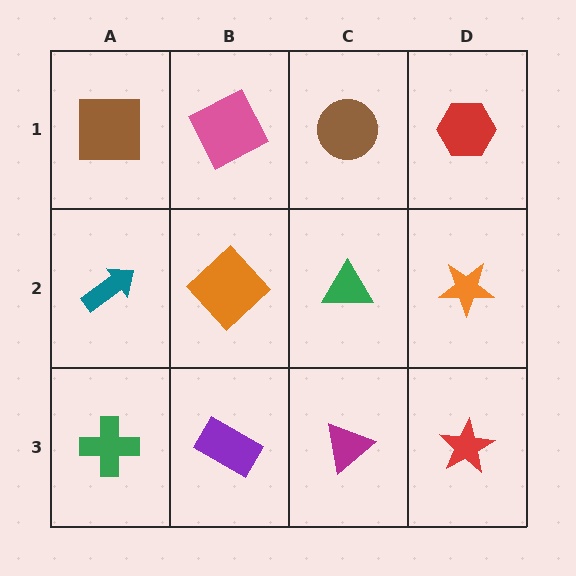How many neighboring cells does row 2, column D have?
3.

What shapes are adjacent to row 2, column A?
A brown square (row 1, column A), a green cross (row 3, column A), an orange diamond (row 2, column B).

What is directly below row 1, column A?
A teal arrow.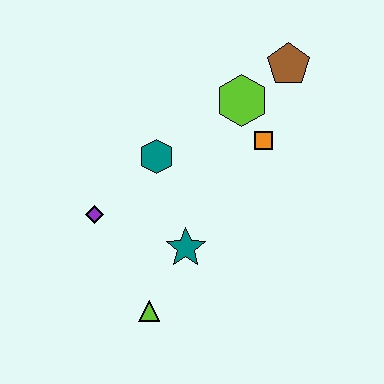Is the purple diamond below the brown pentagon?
Yes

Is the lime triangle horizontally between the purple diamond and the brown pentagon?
Yes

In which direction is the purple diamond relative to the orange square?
The purple diamond is to the left of the orange square.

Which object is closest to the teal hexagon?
The purple diamond is closest to the teal hexagon.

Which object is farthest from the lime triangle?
The brown pentagon is farthest from the lime triangle.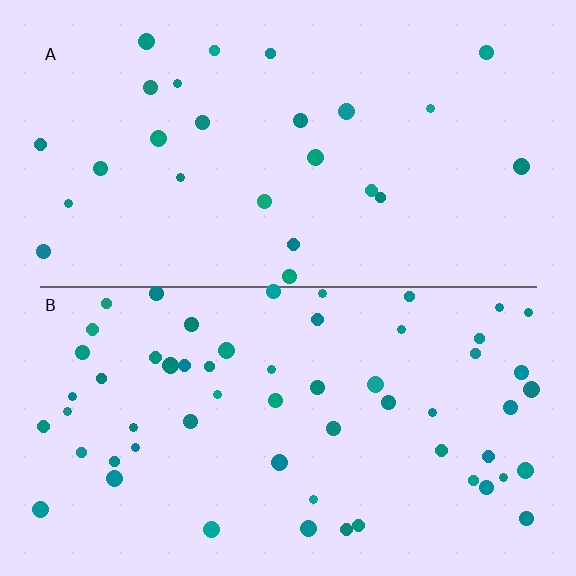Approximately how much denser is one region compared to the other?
Approximately 2.3× — region B over region A.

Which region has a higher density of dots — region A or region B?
B (the bottom).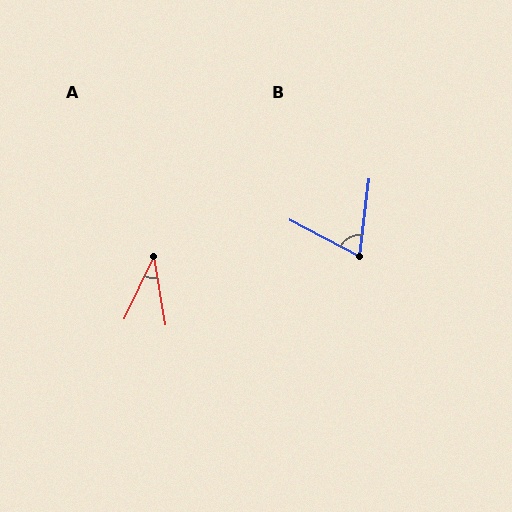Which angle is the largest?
B, at approximately 69 degrees.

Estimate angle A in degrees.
Approximately 35 degrees.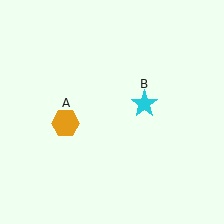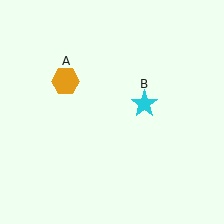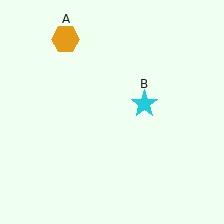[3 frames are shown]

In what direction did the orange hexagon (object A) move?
The orange hexagon (object A) moved up.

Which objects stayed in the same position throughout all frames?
Cyan star (object B) remained stationary.